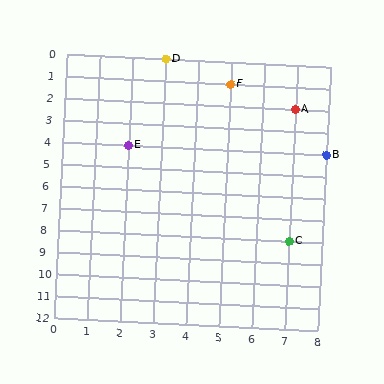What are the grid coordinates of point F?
Point F is at grid coordinates (5, 1).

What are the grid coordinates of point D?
Point D is at grid coordinates (3, 0).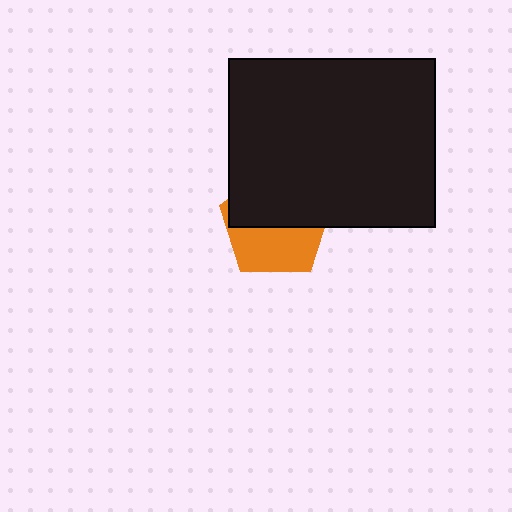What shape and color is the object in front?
The object in front is a black rectangle.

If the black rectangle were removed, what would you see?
You would see the complete orange pentagon.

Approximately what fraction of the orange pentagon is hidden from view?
Roughly 54% of the orange pentagon is hidden behind the black rectangle.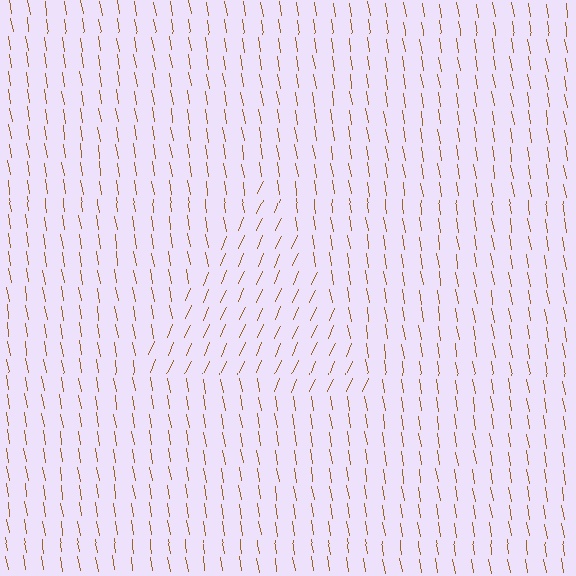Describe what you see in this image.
The image is filled with small brown line segments. A triangle region in the image has lines oriented differently from the surrounding lines, creating a visible texture boundary.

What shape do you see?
I see a triangle.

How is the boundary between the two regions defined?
The boundary is defined purely by a change in line orientation (approximately 33 degrees difference). All lines are the same color and thickness.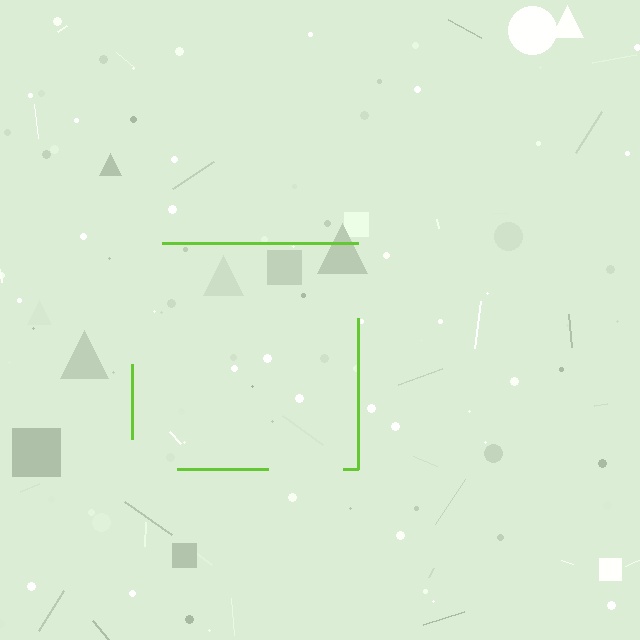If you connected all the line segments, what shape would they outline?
They would outline a square.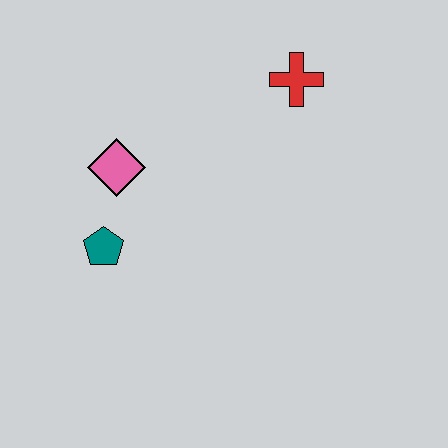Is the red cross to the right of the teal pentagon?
Yes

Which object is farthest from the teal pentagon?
The red cross is farthest from the teal pentagon.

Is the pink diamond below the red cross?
Yes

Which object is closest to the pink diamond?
The teal pentagon is closest to the pink diamond.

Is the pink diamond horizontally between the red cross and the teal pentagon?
Yes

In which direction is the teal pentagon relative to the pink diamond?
The teal pentagon is below the pink diamond.